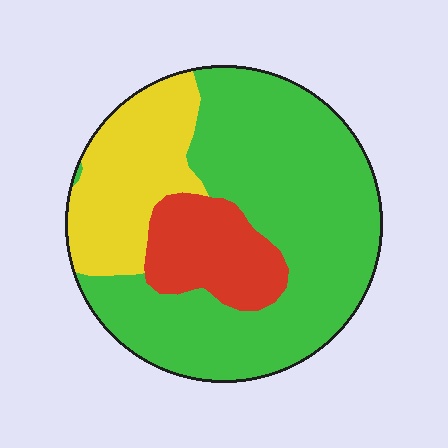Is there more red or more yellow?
Yellow.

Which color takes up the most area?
Green, at roughly 60%.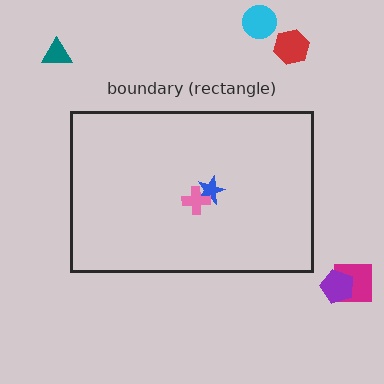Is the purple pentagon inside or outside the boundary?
Outside.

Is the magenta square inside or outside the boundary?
Outside.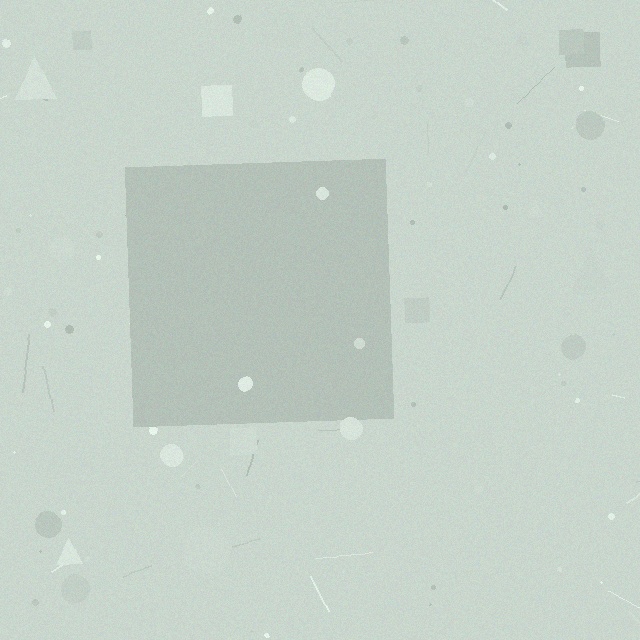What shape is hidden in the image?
A square is hidden in the image.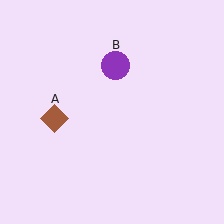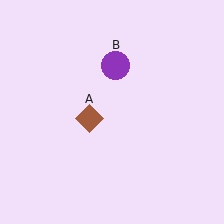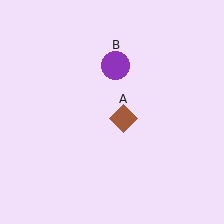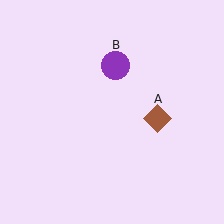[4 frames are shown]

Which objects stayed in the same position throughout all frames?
Purple circle (object B) remained stationary.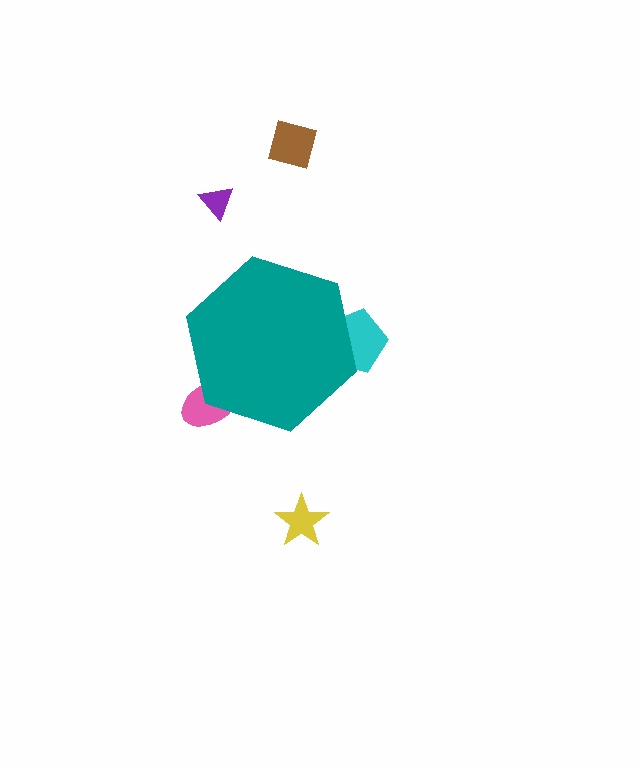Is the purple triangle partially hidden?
No, the purple triangle is fully visible.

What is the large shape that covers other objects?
A teal hexagon.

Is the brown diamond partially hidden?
No, the brown diamond is fully visible.